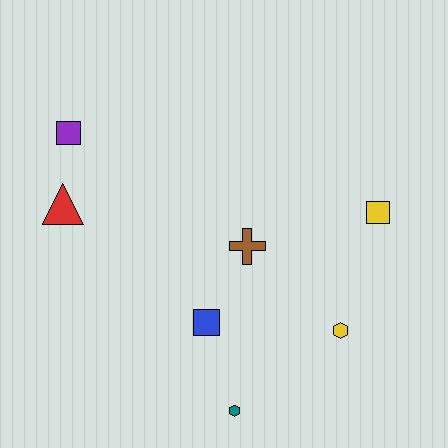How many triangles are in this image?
There is 1 triangle.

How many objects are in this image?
There are 7 objects.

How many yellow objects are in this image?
There are 2 yellow objects.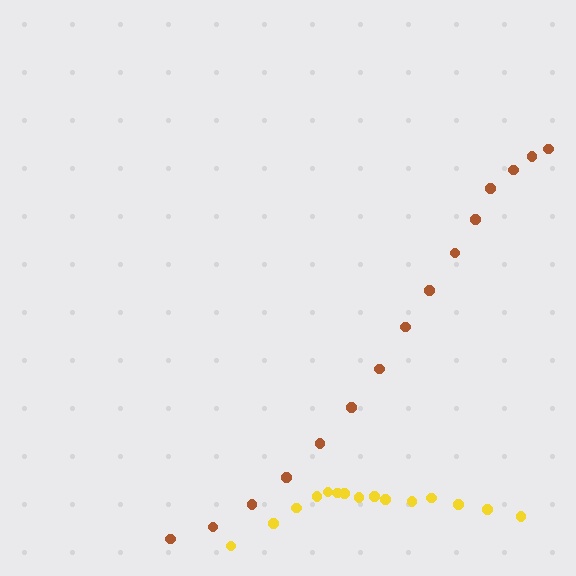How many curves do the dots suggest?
There are 2 distinct paths.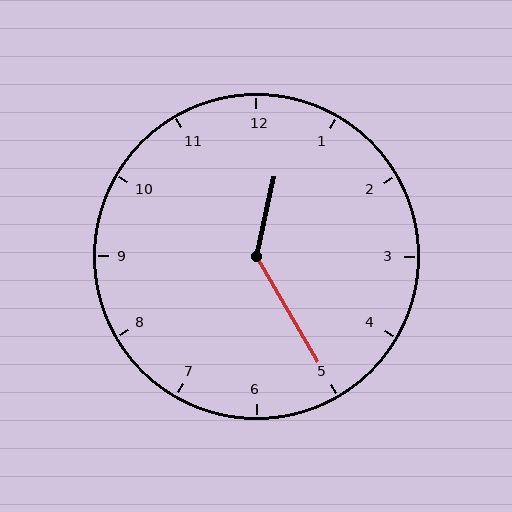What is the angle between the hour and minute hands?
Approximately 138 degrees.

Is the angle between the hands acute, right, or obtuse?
It is obtuse.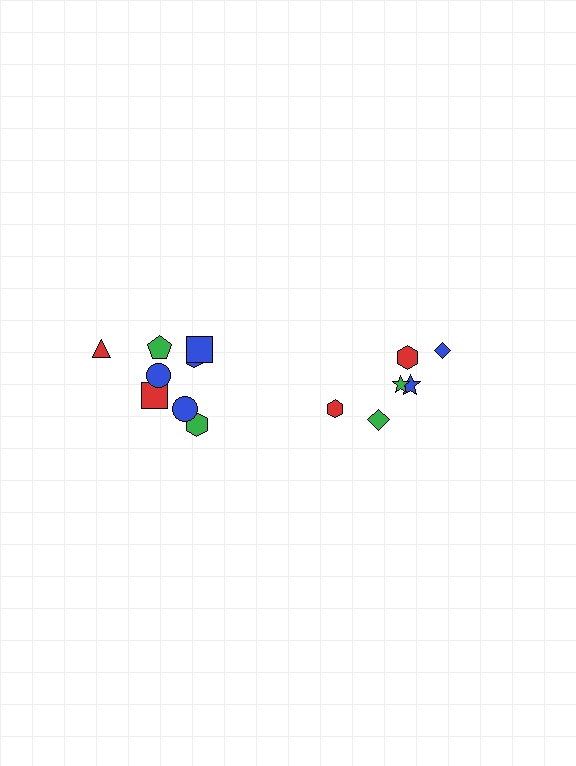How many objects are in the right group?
There are 6 objects.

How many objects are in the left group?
There are 8 objects.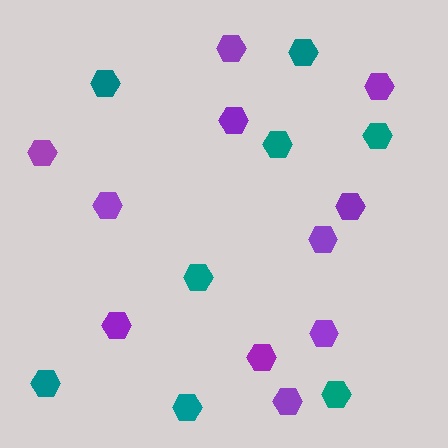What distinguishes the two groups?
There are 2 groups: one group of purple hexagons (11) and one group of teal hexagons (8).